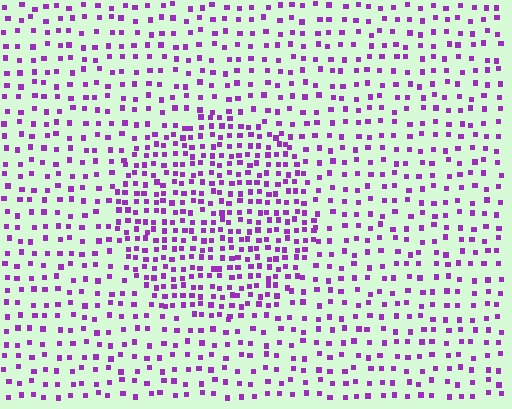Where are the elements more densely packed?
The elements are more densely packed inside the circle boundary.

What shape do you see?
I see a circle.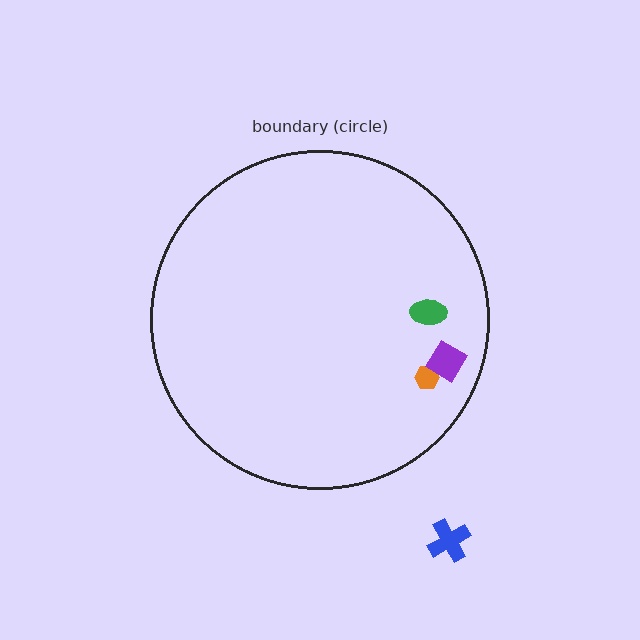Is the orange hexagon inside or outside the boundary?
Inside.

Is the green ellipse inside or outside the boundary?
Inside.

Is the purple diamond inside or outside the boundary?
Inside.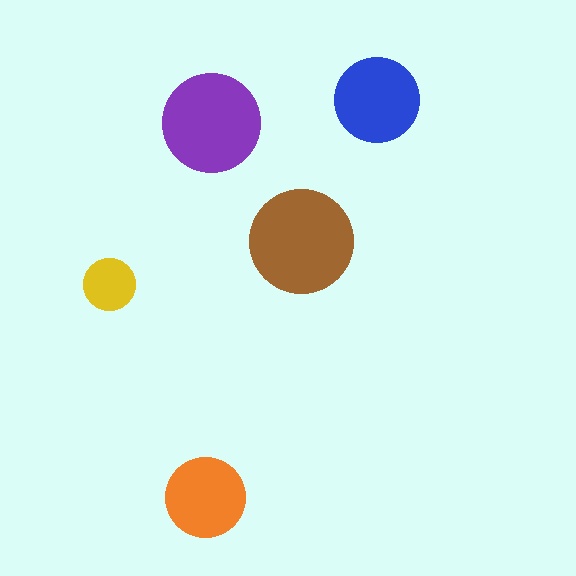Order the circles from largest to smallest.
the brown one, the purple one, the blue one, the orange one, the yellow one.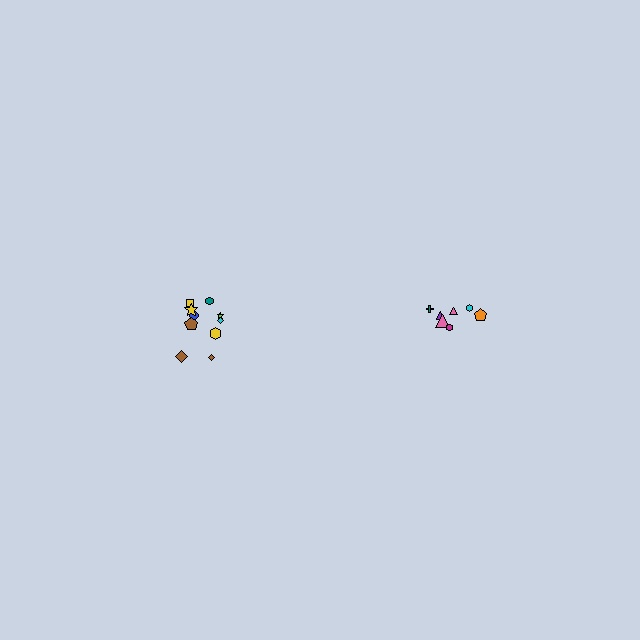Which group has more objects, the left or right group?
The left group.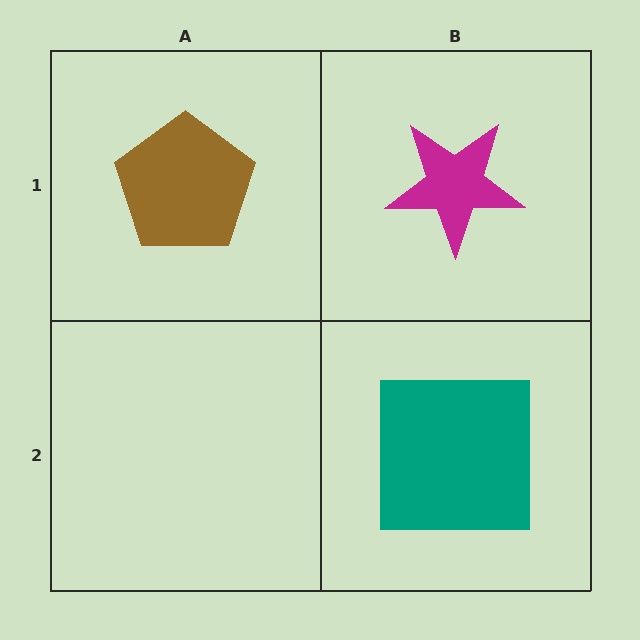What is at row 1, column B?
A magenta star.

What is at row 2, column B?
A teal square.